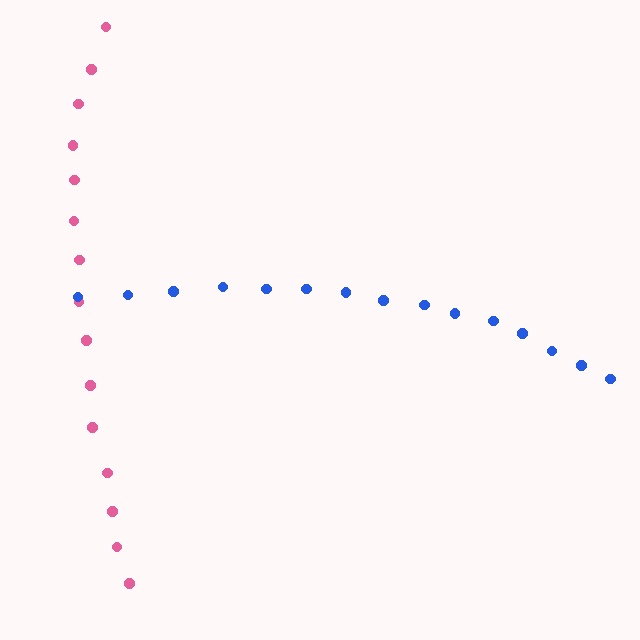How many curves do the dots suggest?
There are 2 distinct paths.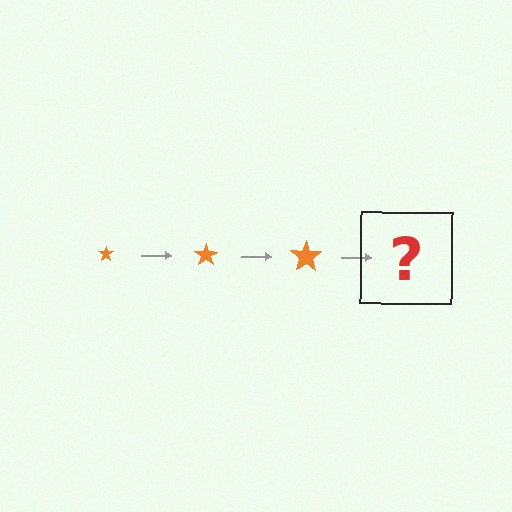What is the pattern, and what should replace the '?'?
The pattern is that the star gets progressively larger each step. The '?' should be an orange star, larger than the previous one.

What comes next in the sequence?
The next element should be an orange star, larger than the previous one.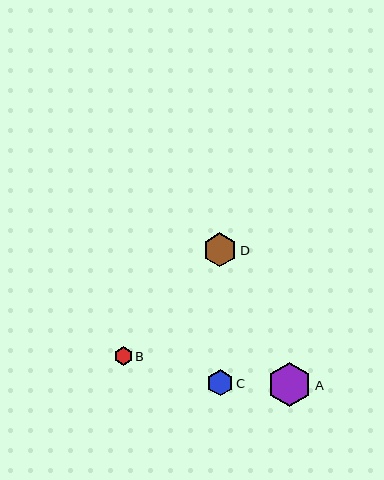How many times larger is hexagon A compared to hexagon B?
Hexagon A is approximately 2.4 times the size of hexagon B.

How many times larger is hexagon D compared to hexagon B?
Hexagon D is approximately 1.8 times the size of hexagon B.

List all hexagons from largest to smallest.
From largest to smallest: A, D, C, B.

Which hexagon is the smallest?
Hexagon B is the smallest with a size of approximately 19 pixels.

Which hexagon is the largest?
Hexagon A is the largest with a size of approximately 44 pixels.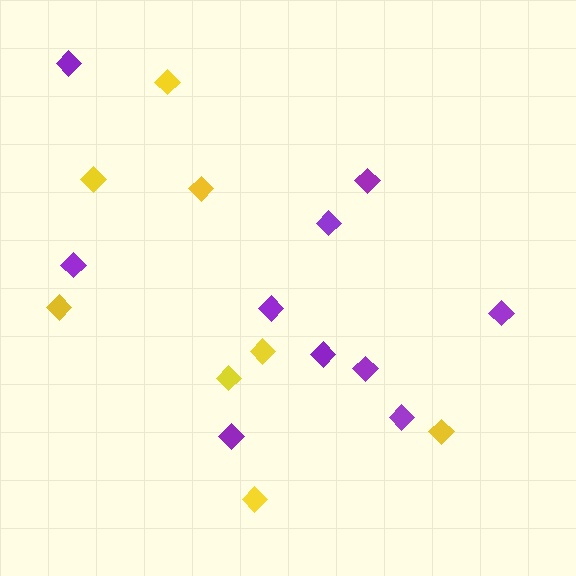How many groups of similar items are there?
There are 2 groups: one group of yellow diamonds (8) and one group of purple diamonds (10).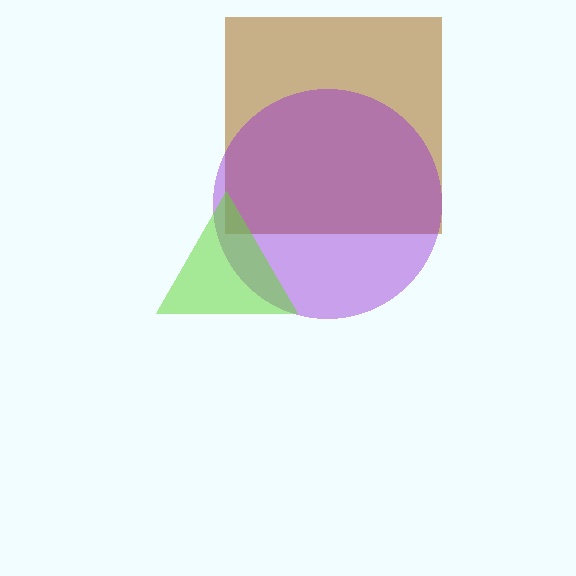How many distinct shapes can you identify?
There are 3 distinct shapes: a brown square, a purple circle, a lime triangle.